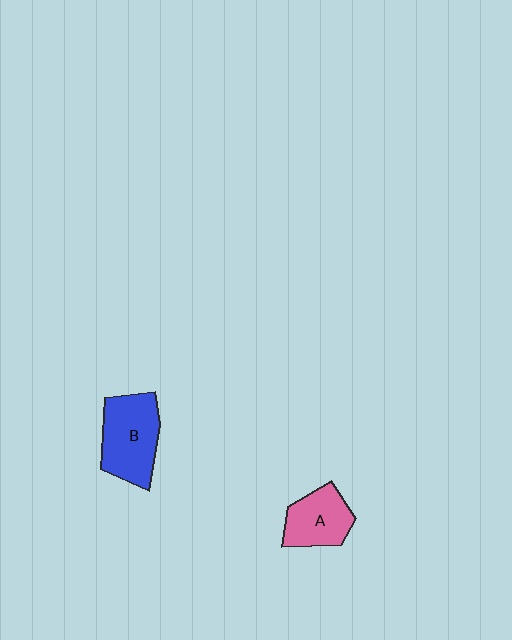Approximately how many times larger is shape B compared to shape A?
Approximately 1.4 times.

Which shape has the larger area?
Shape B (blue).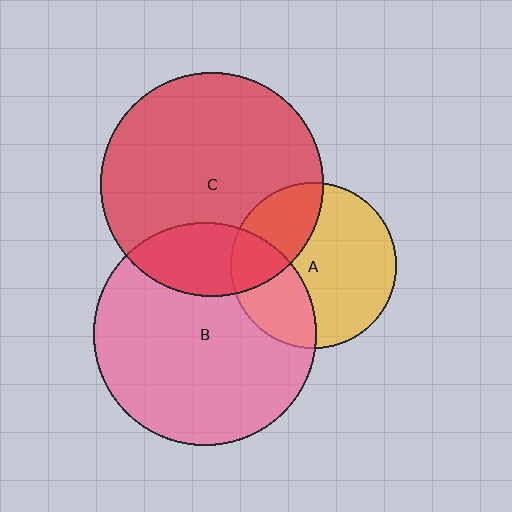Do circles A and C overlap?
Yes.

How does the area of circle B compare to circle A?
Approximately 1.8 times.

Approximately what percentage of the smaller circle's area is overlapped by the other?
Approximately 30%.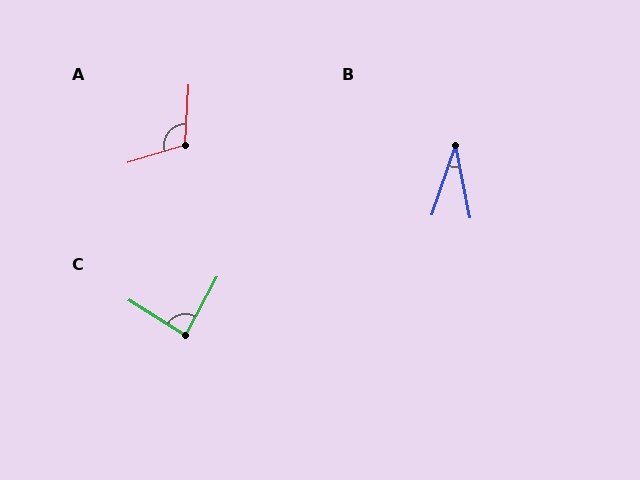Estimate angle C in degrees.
Approximately 86 degrees.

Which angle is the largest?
A, at approximately 110 degrees.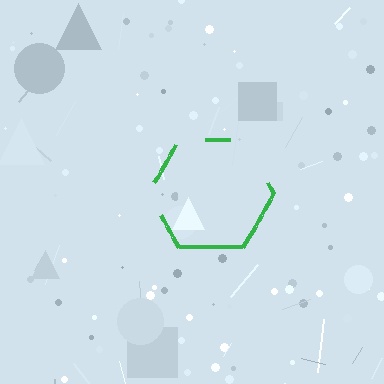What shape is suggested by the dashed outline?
The dashed outline suggests a hexagon.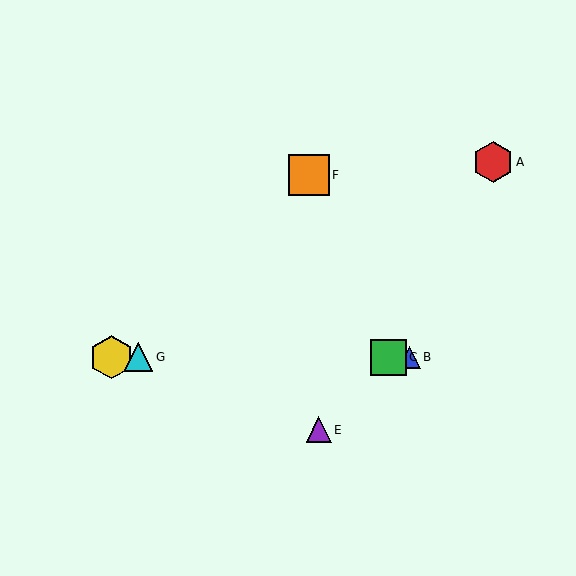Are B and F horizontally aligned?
No, B is at y≈357 and F is at y≈175.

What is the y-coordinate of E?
Object E is at y≈430.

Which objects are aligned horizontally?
Objects B, C, D, G are aligned horizontally.